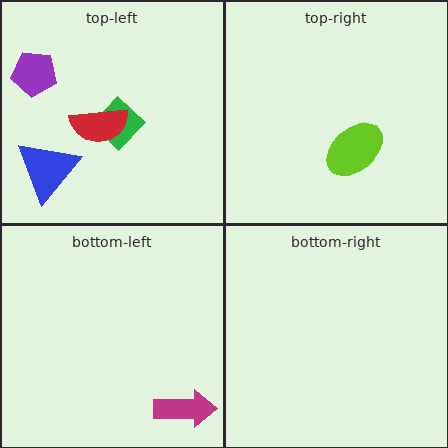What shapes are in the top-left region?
The green diamond, the blue triangle, the purple pentagon, the red semicircle.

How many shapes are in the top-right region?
1.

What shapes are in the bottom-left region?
The magenta arrow.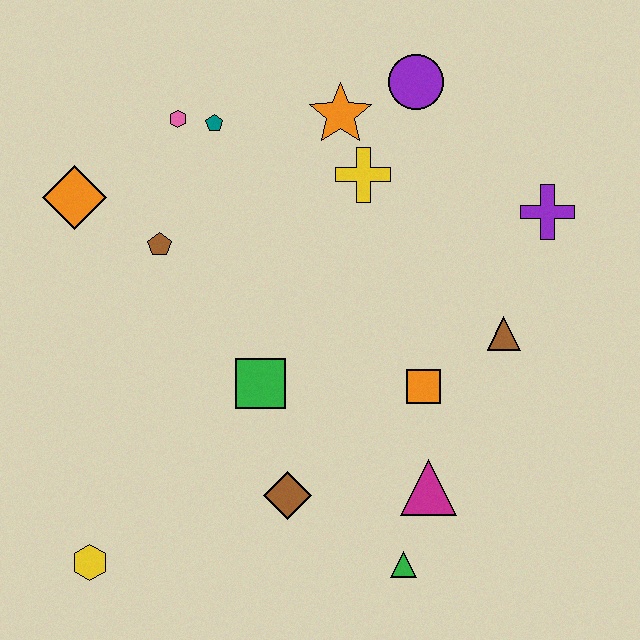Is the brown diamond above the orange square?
No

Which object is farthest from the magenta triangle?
The orange diamond is farthest from the magenta triangle.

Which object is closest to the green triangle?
The magenta triangle is closest to the green triangle.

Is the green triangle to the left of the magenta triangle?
Yes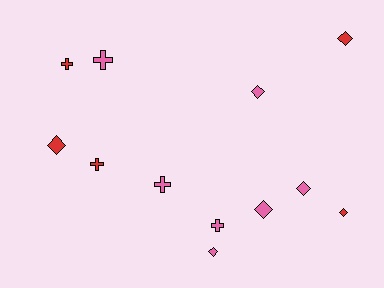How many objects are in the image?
There are 12 objects.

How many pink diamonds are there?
There are 4 pink diamonds.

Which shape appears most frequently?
Diamond, with 7 objects.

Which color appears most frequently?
Pink, with 7 objects.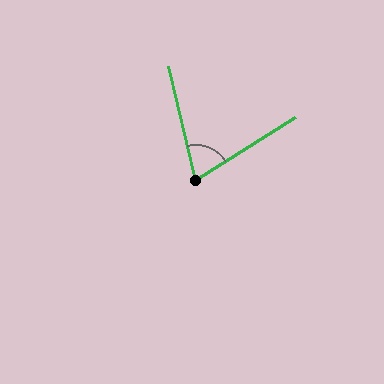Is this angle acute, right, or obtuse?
It is acute.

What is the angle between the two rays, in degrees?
Approximately 71 degrees.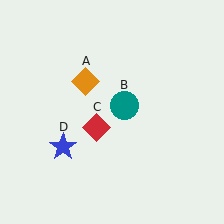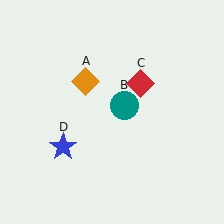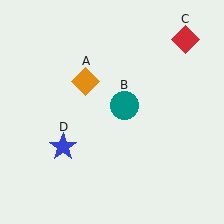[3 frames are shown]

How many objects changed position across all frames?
1 object changed position: red diamond (object C).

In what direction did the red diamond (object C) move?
The red diamond (object C) moved up and to the right.